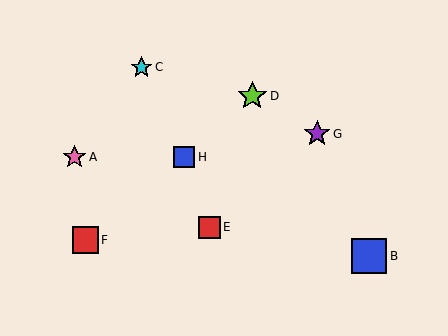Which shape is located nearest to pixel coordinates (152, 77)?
The cyan star (labeled C) at (141, 67) is nearest to that location.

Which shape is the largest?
The blue square (labeled B) is the largest.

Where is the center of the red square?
The center of the red square is at (85, 240).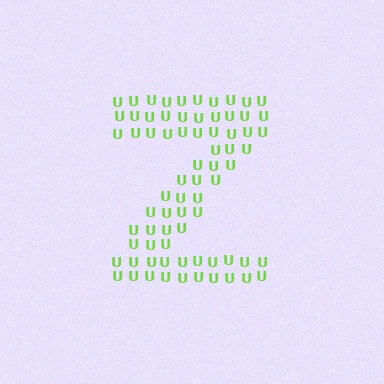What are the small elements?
The small elements are letter U's.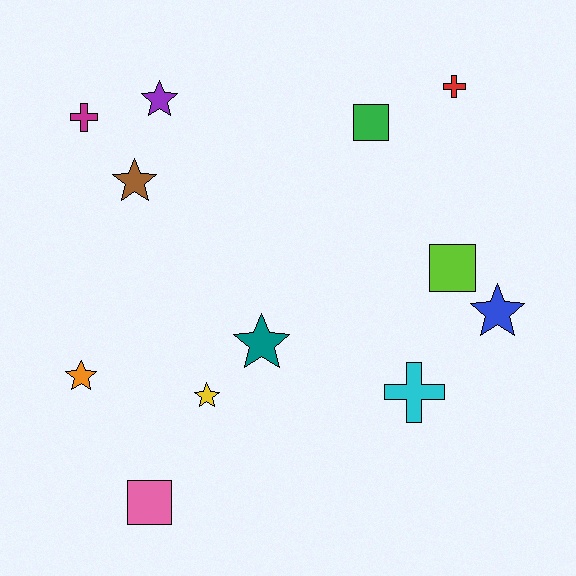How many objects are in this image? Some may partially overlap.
There are 12 objects.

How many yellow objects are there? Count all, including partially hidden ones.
There is 1 yellow object.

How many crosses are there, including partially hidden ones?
There are 3 crosses.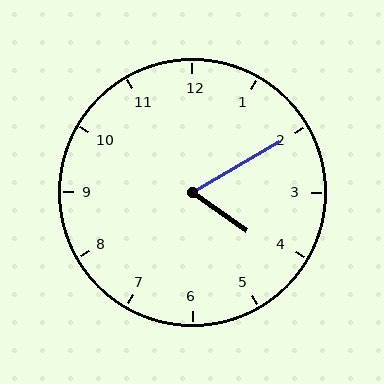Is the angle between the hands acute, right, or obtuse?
It is acute.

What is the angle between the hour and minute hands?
Approximately 65 degrees.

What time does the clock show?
4:10.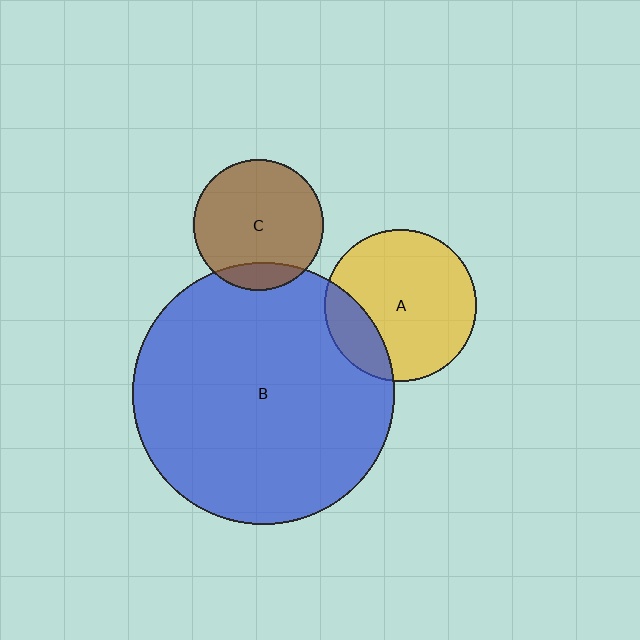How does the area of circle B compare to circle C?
Approximately 4.0 times.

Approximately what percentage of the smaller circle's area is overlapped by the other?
Approximately 15%.